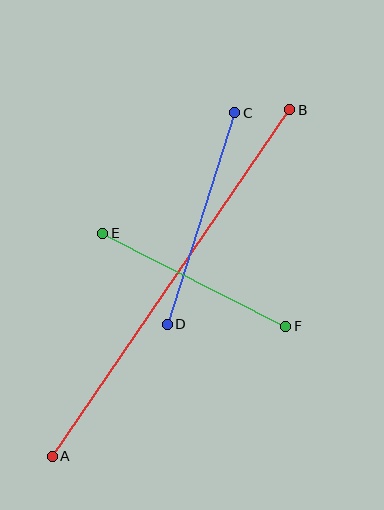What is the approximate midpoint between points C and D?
The midpoint is at approximately (201, 218) pixels.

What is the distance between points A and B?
The distance is approximately 420 pixels.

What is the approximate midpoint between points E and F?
The midpoint is at approximately (194, 280) pixels.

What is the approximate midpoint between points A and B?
The midpoint is at approximately (171, 283) pixels.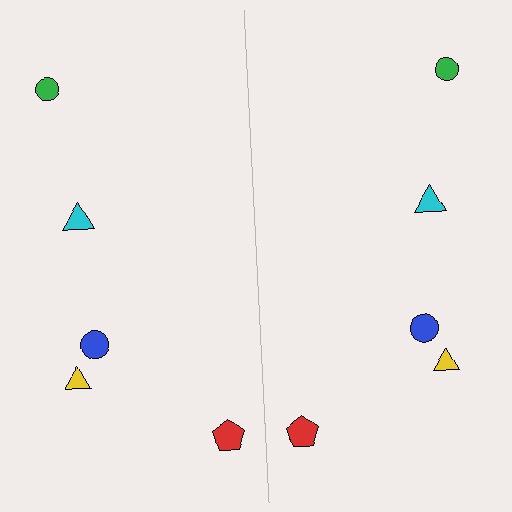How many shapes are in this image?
There are 10 shapes in this image.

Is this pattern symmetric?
Yes, this pattern has bilateral (reflection) symmetry.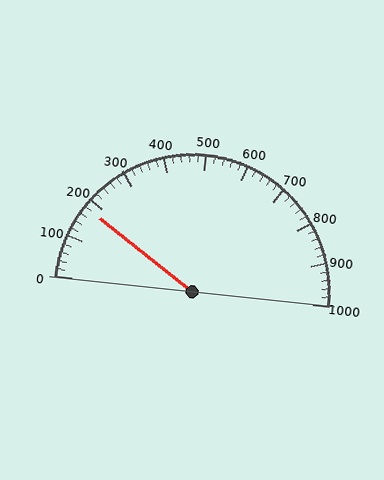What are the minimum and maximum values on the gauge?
The gauge ranges from 0 to 1000.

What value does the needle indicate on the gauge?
The needle indicates approximately 180.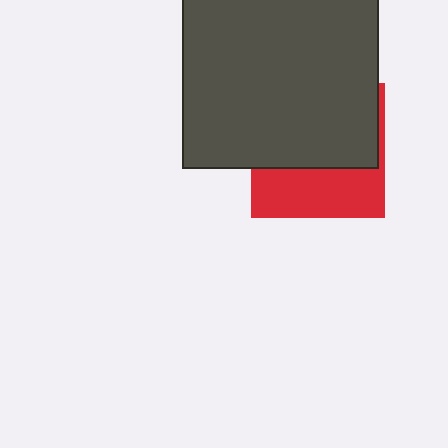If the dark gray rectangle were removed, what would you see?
You would see the complete red square.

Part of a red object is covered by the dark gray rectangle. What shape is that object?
It is a square.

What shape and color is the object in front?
The object in front is a dark gray rectangle.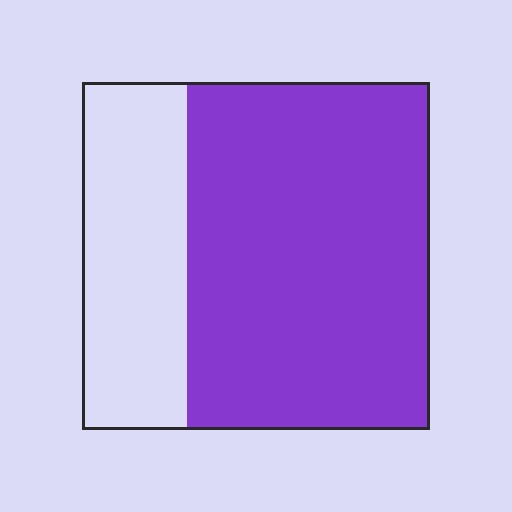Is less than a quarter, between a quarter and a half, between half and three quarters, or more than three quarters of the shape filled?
Between half and three quarters.